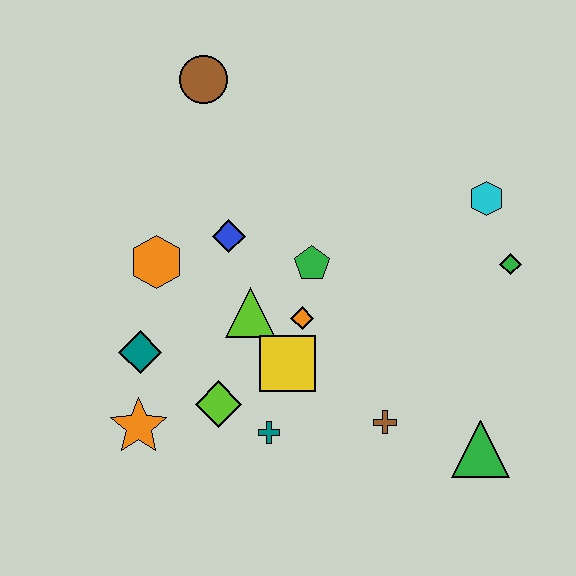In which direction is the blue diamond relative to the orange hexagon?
The blue diamond is to the right of the orange hexagon.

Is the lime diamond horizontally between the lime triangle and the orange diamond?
No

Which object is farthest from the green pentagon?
The green triangle is farthest from the green pentagon.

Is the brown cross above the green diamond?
No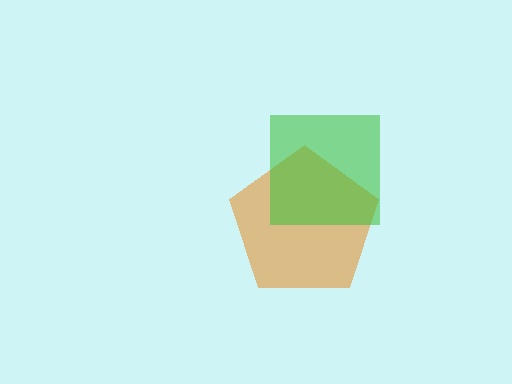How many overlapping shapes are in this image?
There are 2 overlapping shapes in the image.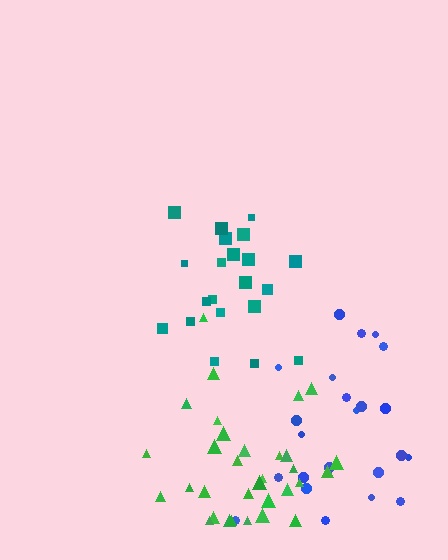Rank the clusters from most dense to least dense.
teal, green, blue.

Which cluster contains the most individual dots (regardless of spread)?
Green (32).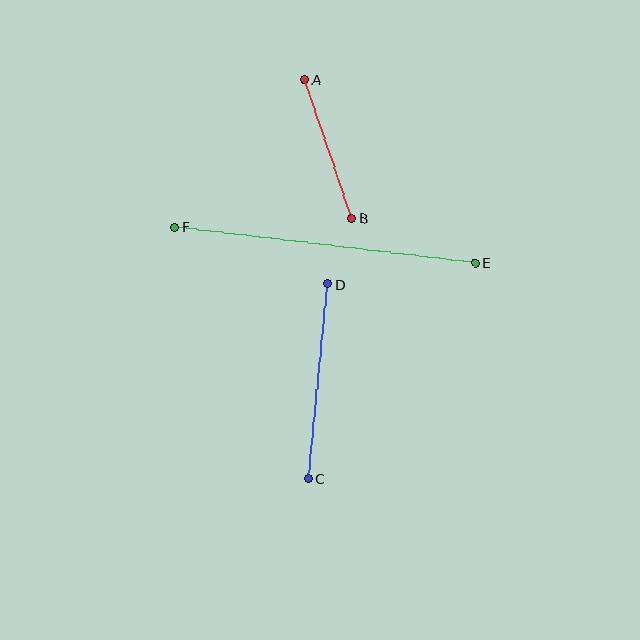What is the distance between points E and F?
The distance is approximately 303 pixels.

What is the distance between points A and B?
The distance is approximately 147 pixels.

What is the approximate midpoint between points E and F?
The midpoint is at approximately (325, 245) pixels.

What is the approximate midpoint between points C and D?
The midpoint is at approximately (318, 381) pixels.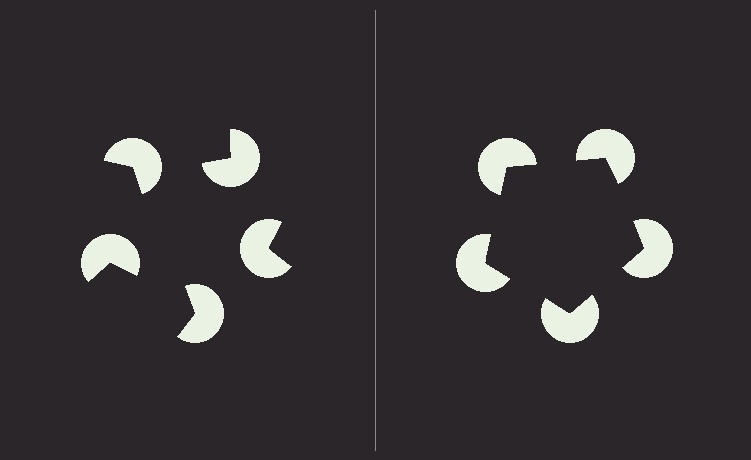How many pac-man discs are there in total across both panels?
10 — 5 on each side.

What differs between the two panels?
The pac-man discs are positioned identically on both sides; only the wedge orientations differ. On the right they align to a pentagon; on the left they are misaligned.